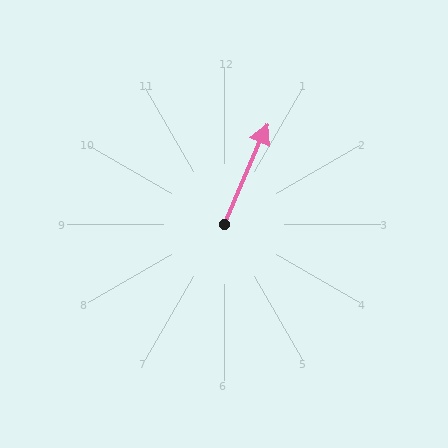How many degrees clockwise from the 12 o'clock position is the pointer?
Approximately 24 degrees.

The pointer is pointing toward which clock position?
Roughly 1 o'clock.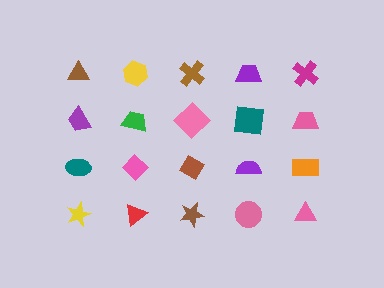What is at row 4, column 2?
A red triangle.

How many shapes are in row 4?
5 shapes.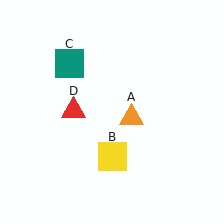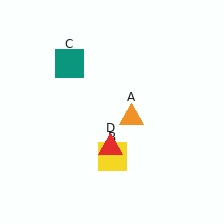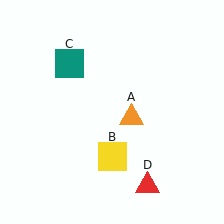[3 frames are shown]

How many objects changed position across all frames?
1 object changed position: red triangle (object D).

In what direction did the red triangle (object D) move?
The red triangle (object D) moved down and to the right.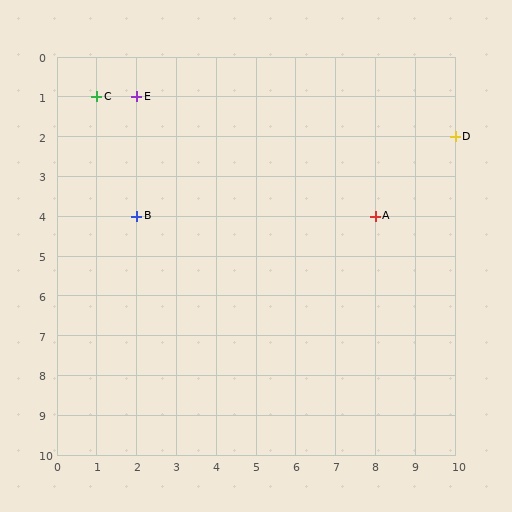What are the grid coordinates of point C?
Point C is at grid coordinates (1, 1).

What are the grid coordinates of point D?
Point D is at grid coordinates (10, 2).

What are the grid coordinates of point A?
Point A is at grid coordinates (8, 4).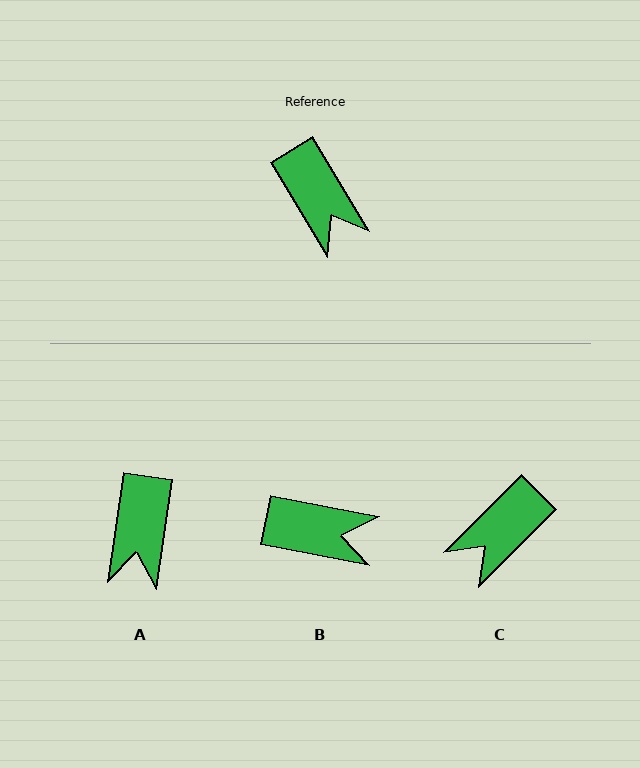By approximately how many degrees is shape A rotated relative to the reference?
Approximately 39 degrees clockwise.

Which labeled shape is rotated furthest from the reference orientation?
C, about 76 degrees away.